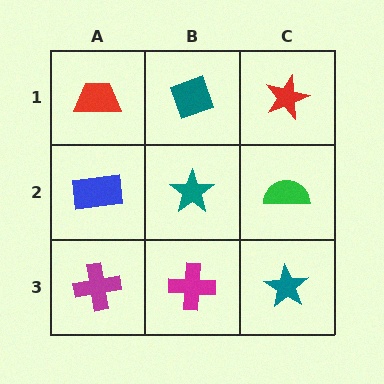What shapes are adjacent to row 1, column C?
A green semicircle (row 2, column C), a teal diamond (row 1, column B).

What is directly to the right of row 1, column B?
A red star.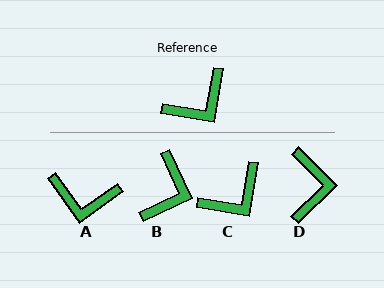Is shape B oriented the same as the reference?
No, it is off by about 34 degrees.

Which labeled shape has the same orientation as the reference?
C.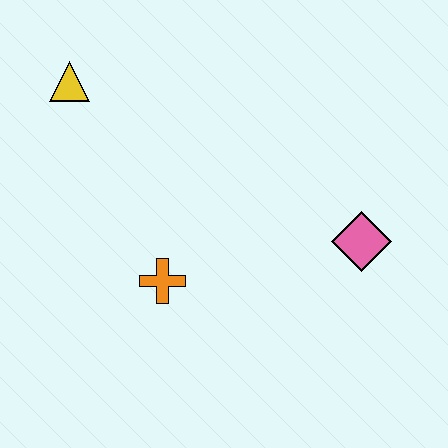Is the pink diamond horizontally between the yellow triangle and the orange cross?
No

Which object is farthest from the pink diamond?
The yellow triangle is farthest from the pink diamond.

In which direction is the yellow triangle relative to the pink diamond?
The yellow triangle is to the left of the pink diamond.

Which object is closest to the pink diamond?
The orange cross is closest to the pink diamond.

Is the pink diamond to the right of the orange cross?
Yes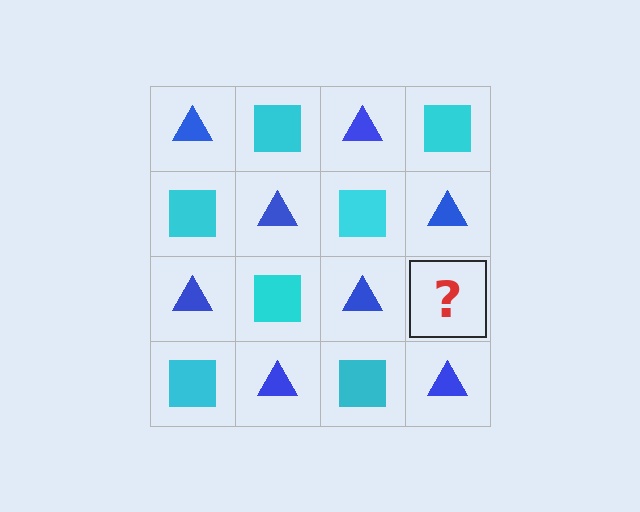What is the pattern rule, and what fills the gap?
The rule is that it alternates blue triangle and cyan square in a checkerboard pattern. The gap should be filled with a cyan square.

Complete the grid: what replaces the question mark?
The question mark should be replaced with a cyan square.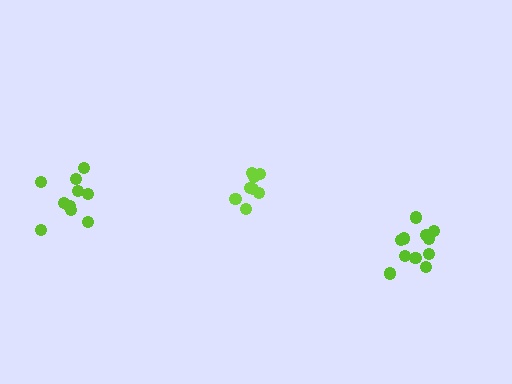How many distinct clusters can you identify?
There are 3 distinct clusters.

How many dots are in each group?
Group 1: 10 dots, Group 2: 11 dots, Group 3: 8 dots (29 total).